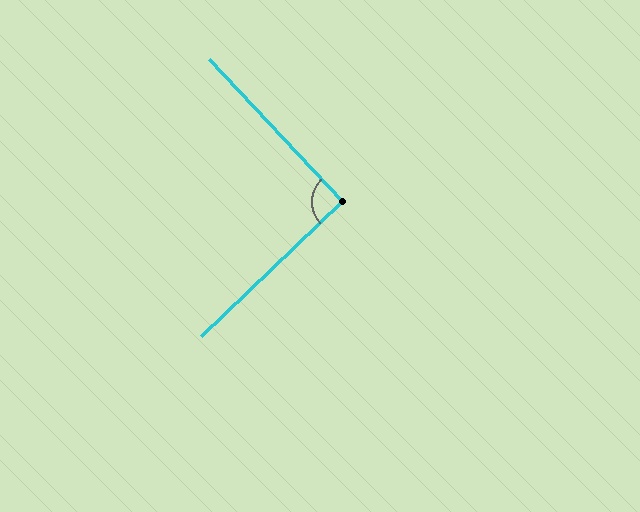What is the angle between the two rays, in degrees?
Approximately 91 degrees.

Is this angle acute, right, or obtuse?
It is approximately a right angle.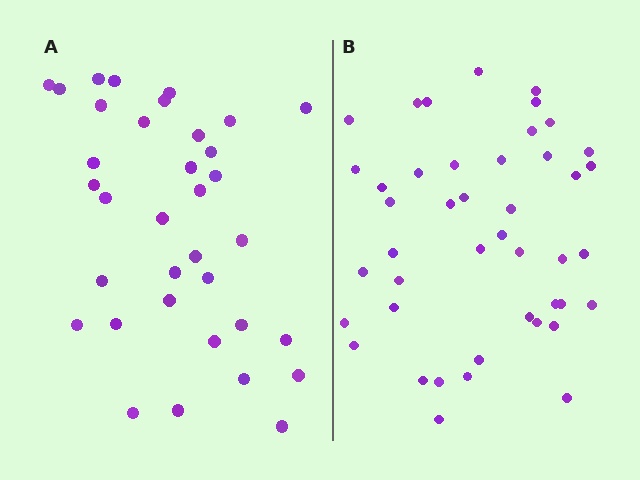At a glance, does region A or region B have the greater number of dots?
Region B (the right region) has more dots.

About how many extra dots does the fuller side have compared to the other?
Region B has roughly 8 or so more dots than region A.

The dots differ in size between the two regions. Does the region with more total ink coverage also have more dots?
No. Region A has more total ink coverage because its dots are larger, but region B actually contains more individual dots. Total area can be misleading — the number of items is what matters here.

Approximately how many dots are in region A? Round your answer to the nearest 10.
About 40 dots. (The exact count is 35, which rounds to 40.)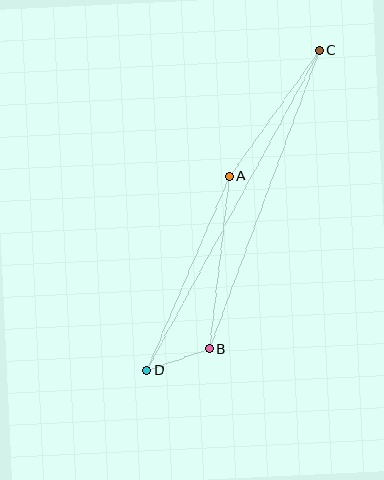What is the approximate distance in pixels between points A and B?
The distance between A and B is approximately 174 pixels.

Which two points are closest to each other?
Points B and D are closest to each other.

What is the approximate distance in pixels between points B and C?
The distance between B and C is approximately 318 pixels.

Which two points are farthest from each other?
Points C and D are farthest from each other.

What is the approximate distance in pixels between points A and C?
The distance between A and C is approximately 155 pixels.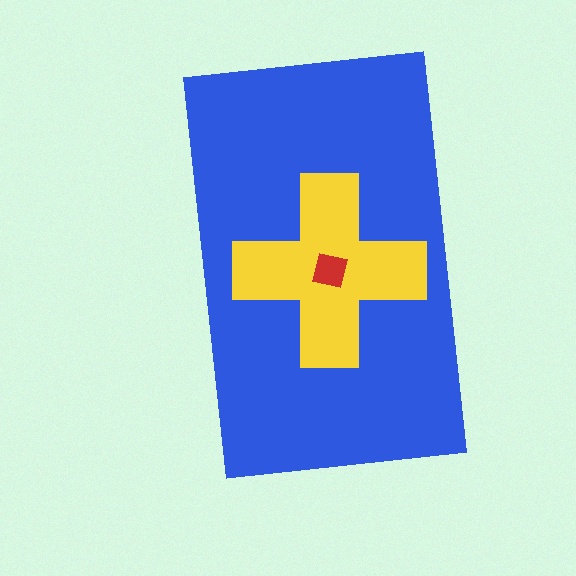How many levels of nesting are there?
3.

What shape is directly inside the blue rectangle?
The yellow cross.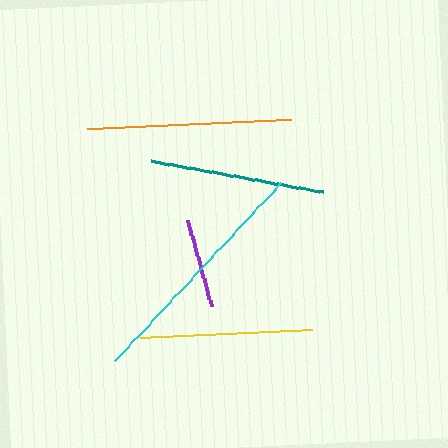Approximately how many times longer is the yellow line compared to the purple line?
The yellow line is approximately 1.9 times the length of the purple line.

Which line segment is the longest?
The cyan line is the longest at approximately 243 pixels.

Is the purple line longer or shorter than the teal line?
The teal line is longer than the purple line.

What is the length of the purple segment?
The purple segment is approximately 90 pixels long.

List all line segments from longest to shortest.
From longest to shortest: cyan, orange, teal, yellow, purple.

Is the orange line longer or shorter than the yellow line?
The orange line is longer than the yellow line.